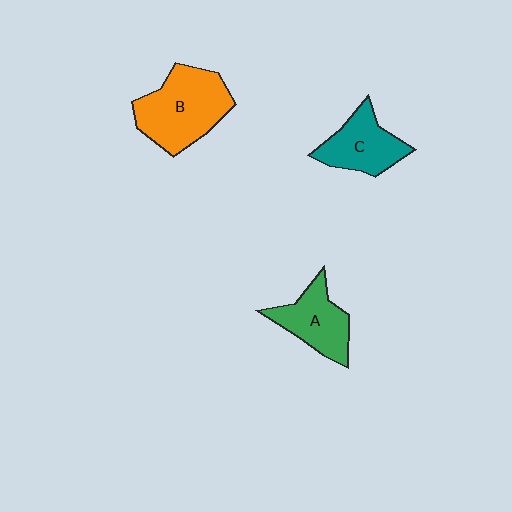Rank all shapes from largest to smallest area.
From largest to smallest: B (orange), C (teal), A (green).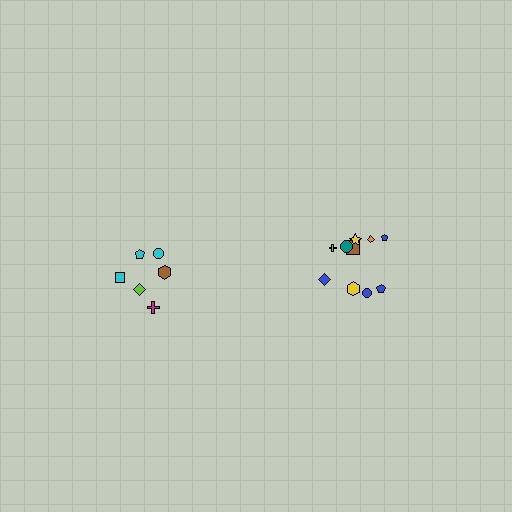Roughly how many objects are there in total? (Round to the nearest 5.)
Roughly 15 objects in total.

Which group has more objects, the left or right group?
The right group.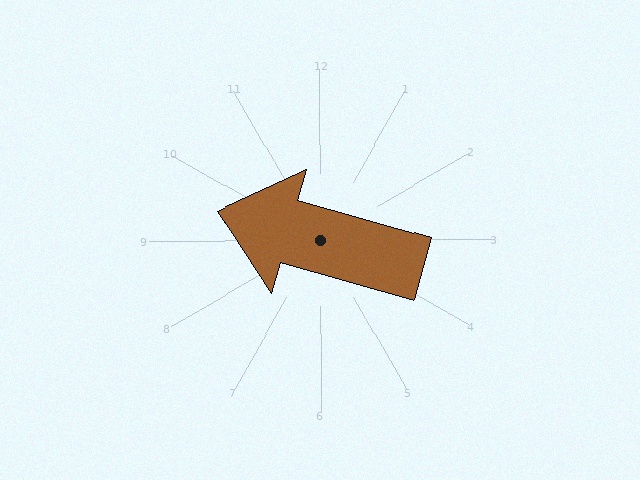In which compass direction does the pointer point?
West.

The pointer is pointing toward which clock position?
Roughly 10 o'clock.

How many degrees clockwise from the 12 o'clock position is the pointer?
Approximately 286 degrees.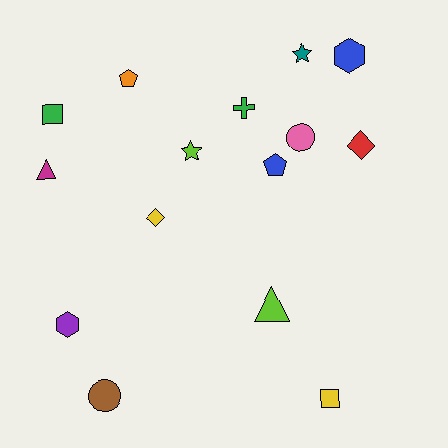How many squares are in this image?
There are 2 squares.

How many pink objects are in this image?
There is 1 pink object.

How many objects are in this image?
There are 15 objects.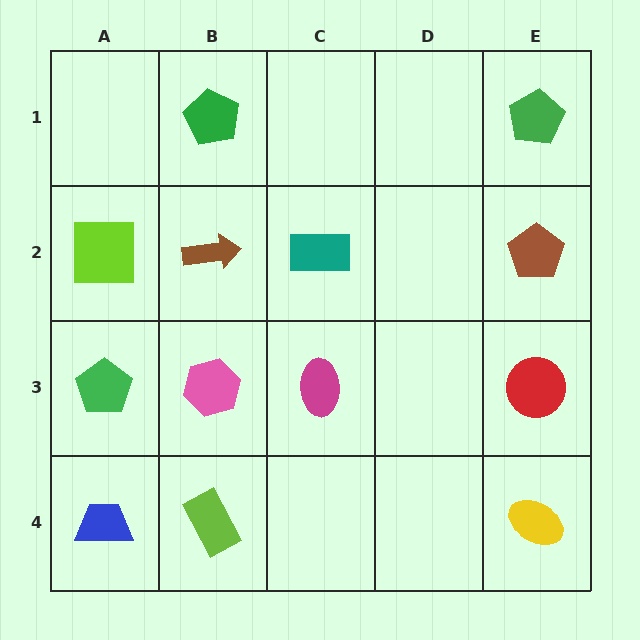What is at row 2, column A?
A lime square.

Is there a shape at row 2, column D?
No, that cell is empty.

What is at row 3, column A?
A green pentagon.